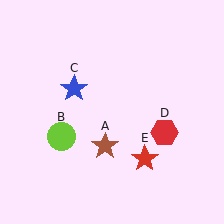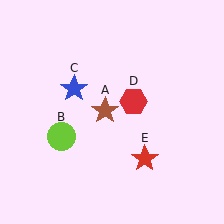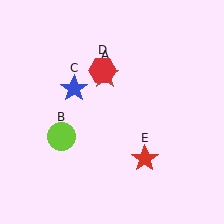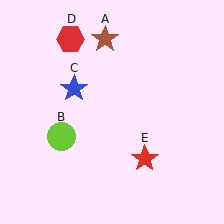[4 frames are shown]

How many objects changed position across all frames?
2 objects changed position: brown star (object A), red hexagon (object D).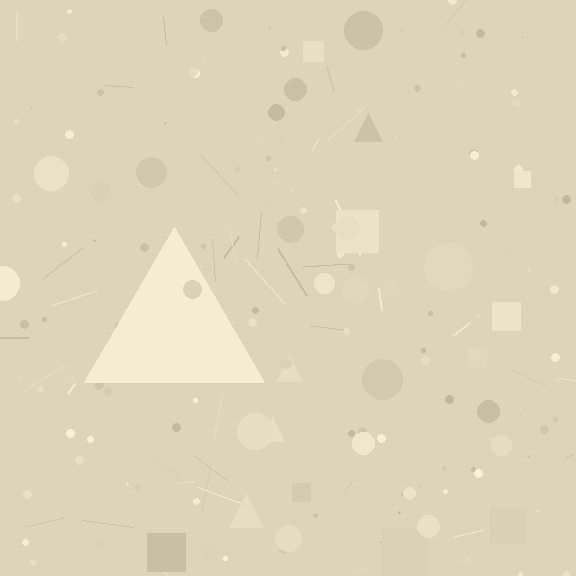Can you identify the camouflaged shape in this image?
The camouflaged shape is a triangle.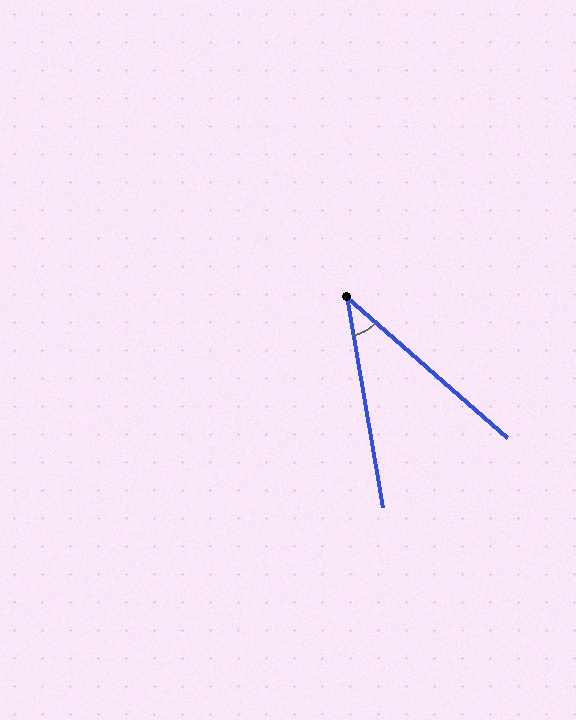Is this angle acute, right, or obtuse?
It is acute.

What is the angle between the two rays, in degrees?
Approximately 39 degrees.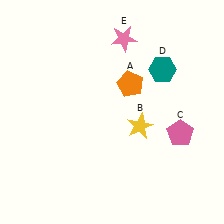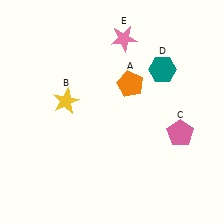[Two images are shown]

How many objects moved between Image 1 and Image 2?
1 object moved between the two images.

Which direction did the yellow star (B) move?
The yellow star (B) moved left.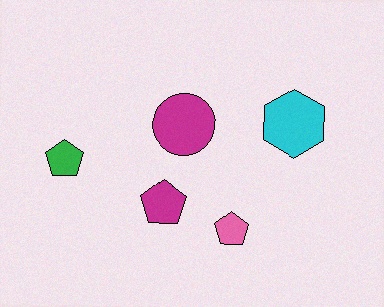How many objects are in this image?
There are 5 objects.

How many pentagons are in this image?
There are 3 pentagons.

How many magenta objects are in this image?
There are 2 magenta objects.